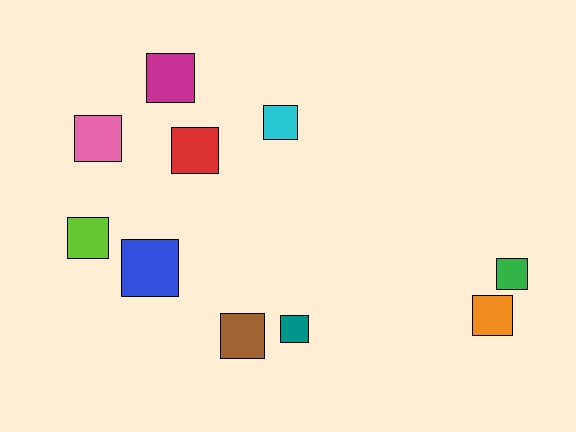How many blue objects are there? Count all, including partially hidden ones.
There is 1 blue object.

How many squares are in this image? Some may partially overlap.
There are 10 squares.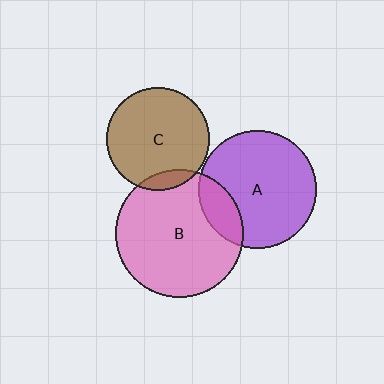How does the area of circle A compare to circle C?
Approximately 1.3 times.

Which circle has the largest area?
Circle B (pink).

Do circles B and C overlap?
Yes.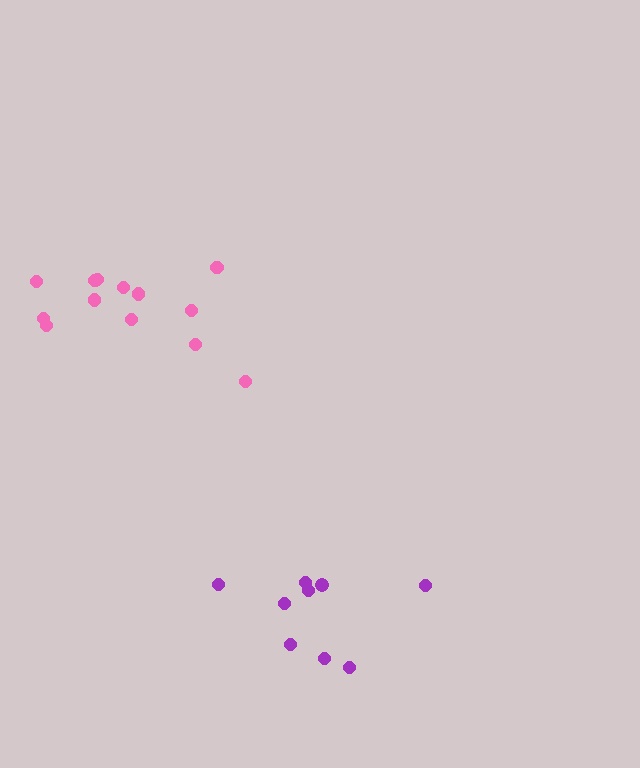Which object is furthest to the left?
The pink cluster is leftmost.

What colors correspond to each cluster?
The clusters are colored: purple, pink.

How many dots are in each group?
Group 1: 9 dots, Group 2: 13 dots (22 total).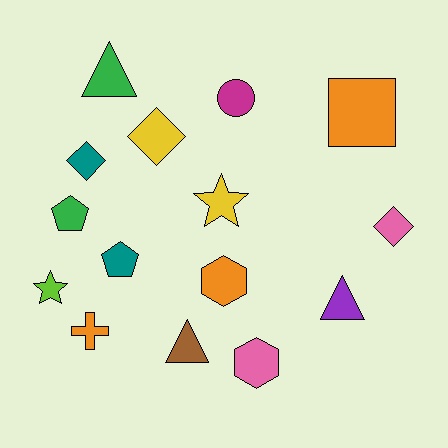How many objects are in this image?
There are 15 objects.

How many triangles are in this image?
There are 3 triangles.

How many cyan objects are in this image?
There are no cyan objects.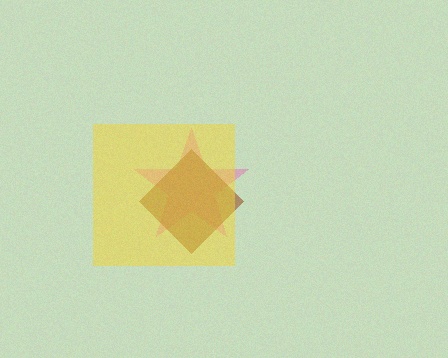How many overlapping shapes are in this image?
There are 3 overlapping shapes in the image.